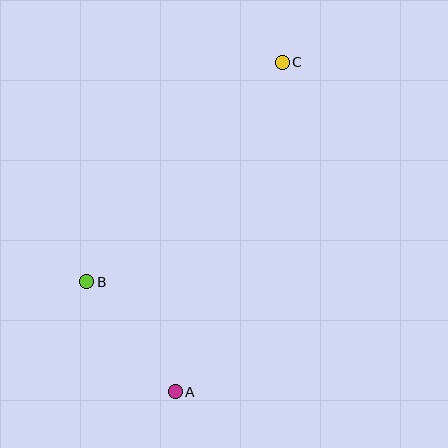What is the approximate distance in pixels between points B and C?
The distance between B and C is approximately 294 pixels.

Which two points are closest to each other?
Points A and B are closest to each other.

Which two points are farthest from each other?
Points A and C are farthest from each other.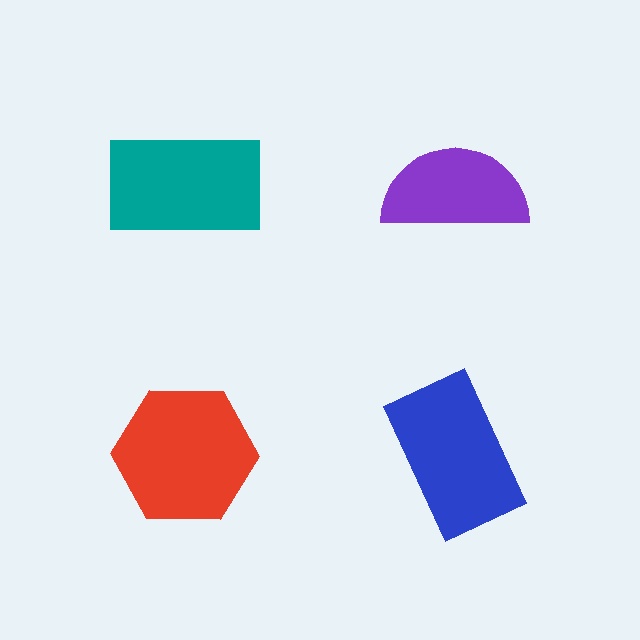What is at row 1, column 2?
A purple semicircle.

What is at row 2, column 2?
A blue rectangle.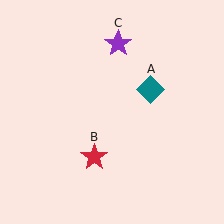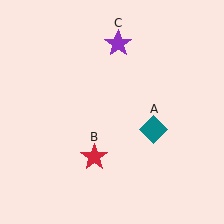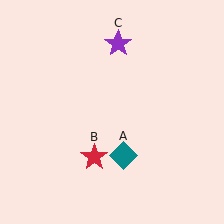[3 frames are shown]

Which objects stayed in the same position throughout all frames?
Red star (object B) and purple star (object C) remained stationary.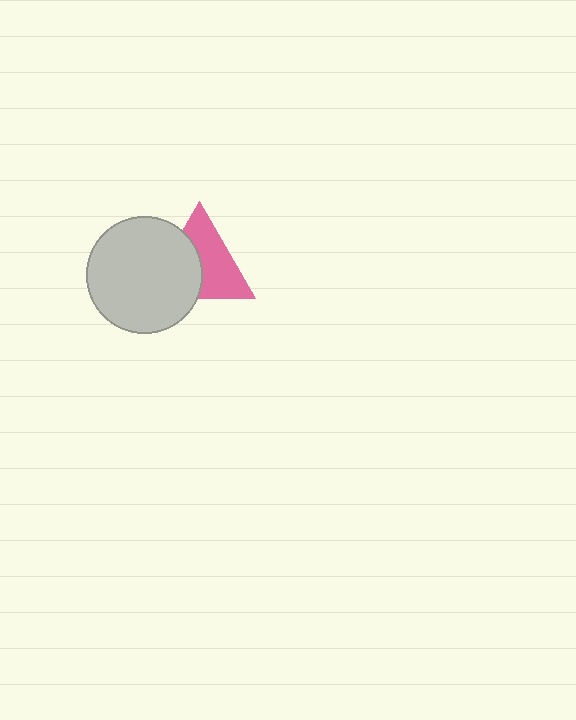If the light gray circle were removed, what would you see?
You would see the complete pink triangle.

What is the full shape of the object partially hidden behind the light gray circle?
The partially hidden object is a pink triangle.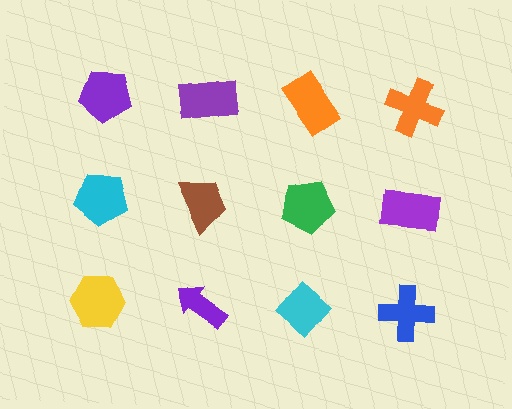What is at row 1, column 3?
An orange rectangle.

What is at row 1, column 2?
A purple rectangle.